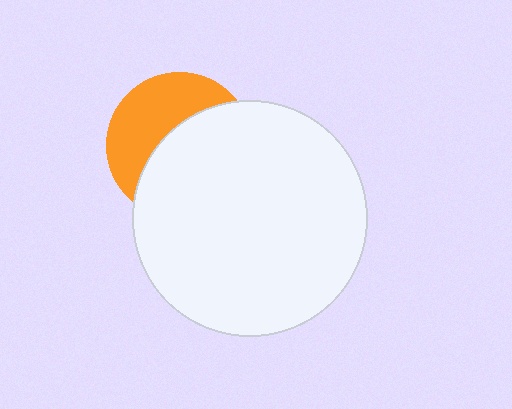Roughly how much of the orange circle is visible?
A small part of it is visible (roughly 42%).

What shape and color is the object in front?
The object in front is a white circle.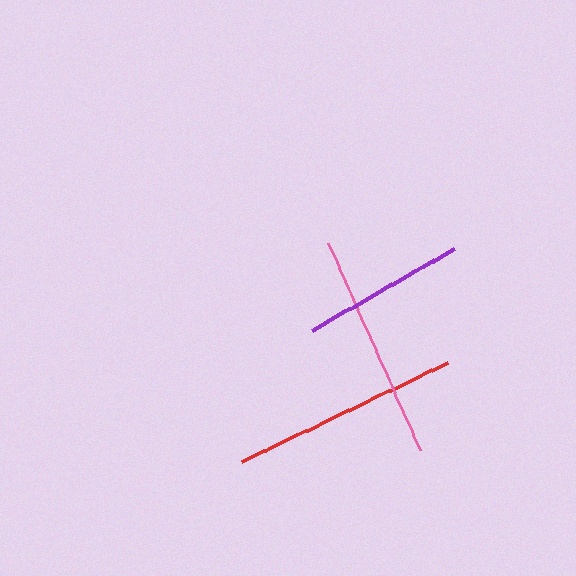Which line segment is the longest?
The red line is the longest at approximately 229 pixels.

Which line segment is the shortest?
The purple line is the shortest at approximately 164 pixels.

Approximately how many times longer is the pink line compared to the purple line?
The pink line is approximately 1.4 times the length of the purple line.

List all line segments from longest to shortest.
From longest to shortest: red, pink, purple.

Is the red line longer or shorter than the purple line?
The red line is longer than the purple line.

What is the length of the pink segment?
The pink segment is approximately 226 pixels long.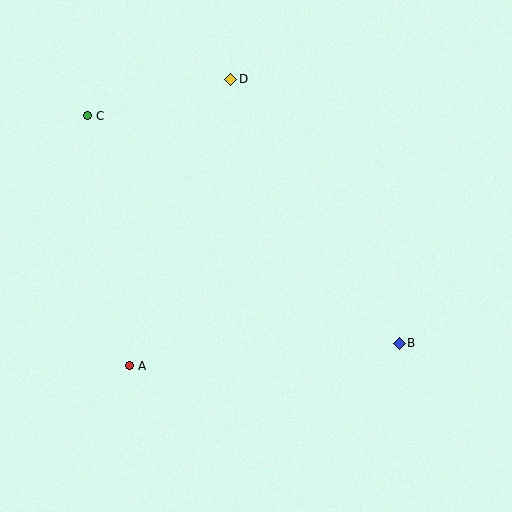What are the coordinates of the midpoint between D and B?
The midpoint between D and B is at (315, 212).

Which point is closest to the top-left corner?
Point C is closest to the top-left corner.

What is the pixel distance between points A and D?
The distance between A and D is 304 pixels.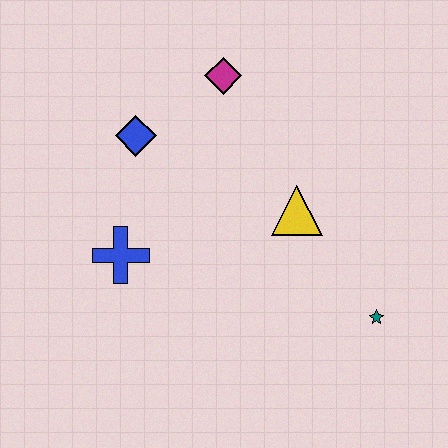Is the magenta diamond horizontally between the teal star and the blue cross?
Yes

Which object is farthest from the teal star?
The blue diamond is farthest from the teal star.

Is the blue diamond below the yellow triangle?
No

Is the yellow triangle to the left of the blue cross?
No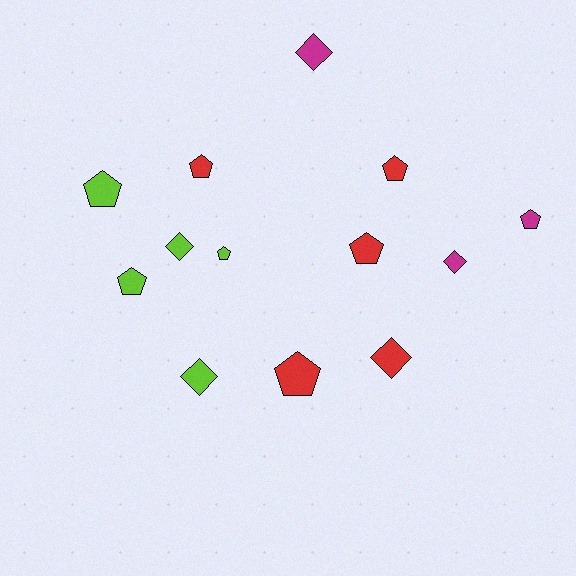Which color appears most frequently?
Lime, with 5 objects.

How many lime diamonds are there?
There are 2 lime diamonds.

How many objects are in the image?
There are 13 objects.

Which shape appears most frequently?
Pentagon, with 8 objects.